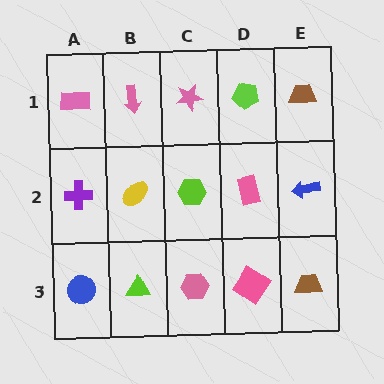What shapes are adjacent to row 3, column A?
A purple cross (row 2, column A), a lime triangle (row 3, column B).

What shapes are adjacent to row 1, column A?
A purple cross (row 2, column A), a pink arrow (row 1, column B).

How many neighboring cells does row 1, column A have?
2.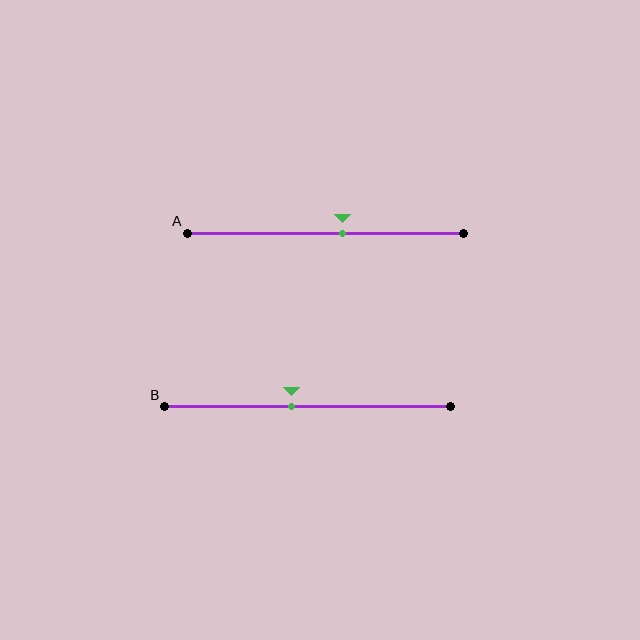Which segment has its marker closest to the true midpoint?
Segment B has its marker closest to the true midpoint.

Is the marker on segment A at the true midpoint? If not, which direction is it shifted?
No, the marker on segment A is shifted to the right by about 6% of the segment length.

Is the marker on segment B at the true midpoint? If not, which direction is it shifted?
No, the marker on segment B is shifted to the left by about 6% of the segment length.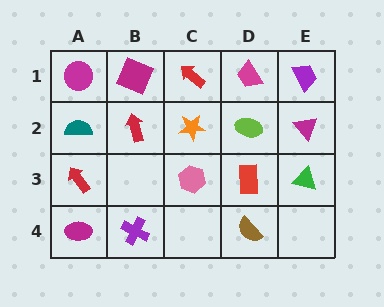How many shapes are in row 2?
5 shapes.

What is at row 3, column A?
A red arrow.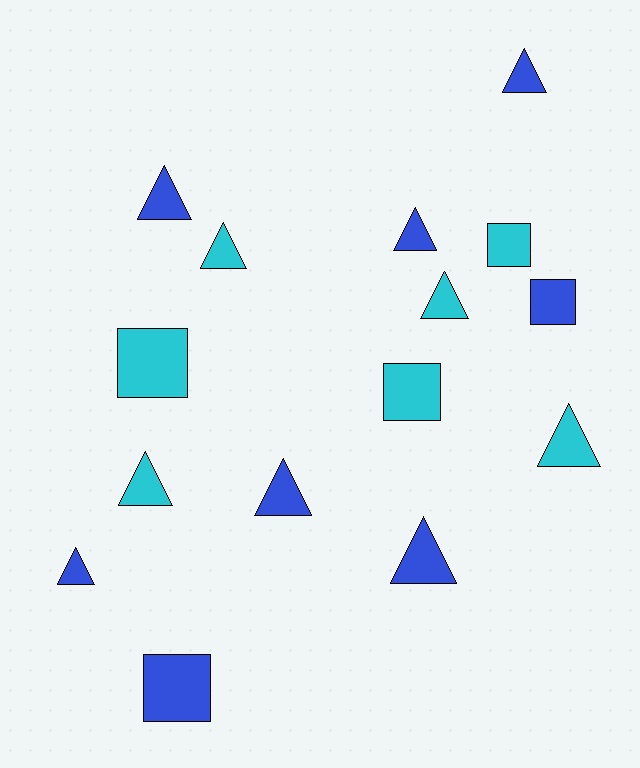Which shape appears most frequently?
Triangle, with 10 objects.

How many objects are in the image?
There are 15 objects.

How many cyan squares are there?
There are 3 cyan squares.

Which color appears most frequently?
Blue, with 8 objects.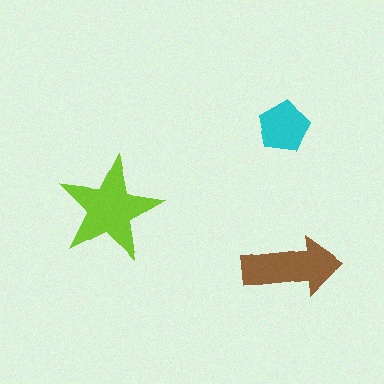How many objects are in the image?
There are 3 objects in the image.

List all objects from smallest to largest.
The cyan pentagon, the brown arrow, the lime star.